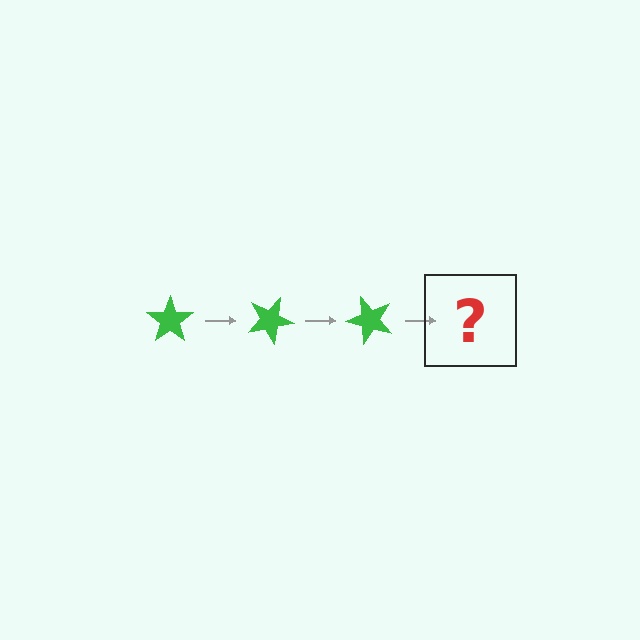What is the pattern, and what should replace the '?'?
The pattern is that the star rotates 25 degrees each step. The '?' should be a green star rotated 75 degrees.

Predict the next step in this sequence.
The next step is a green star rotated 75 degrees.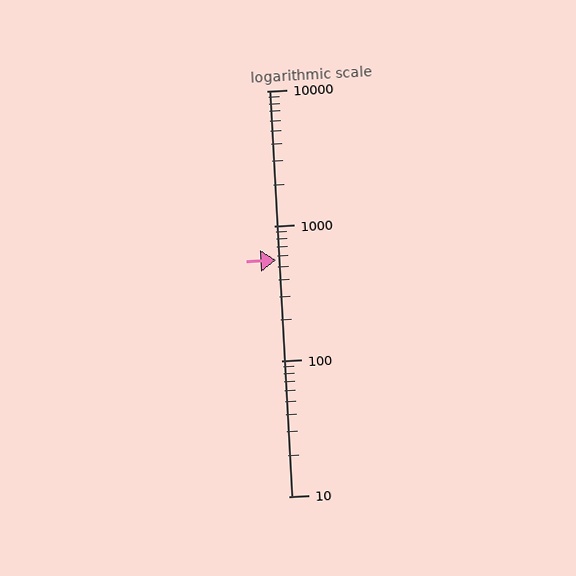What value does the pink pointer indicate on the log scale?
The pointer indicates approximately 560.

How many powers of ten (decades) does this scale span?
The scale spans 3 decades, from 10 to 10000.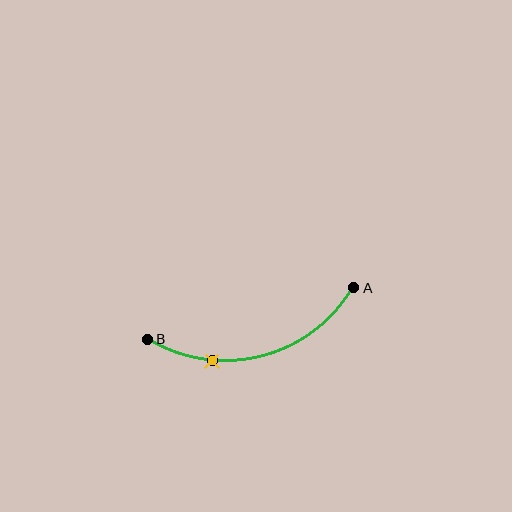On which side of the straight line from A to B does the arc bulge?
The arc bulges below the straight line connecting A and B.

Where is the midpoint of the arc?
The arc midpoint is the point on the curve farthest from the straight line joining A and B. It sits below that line.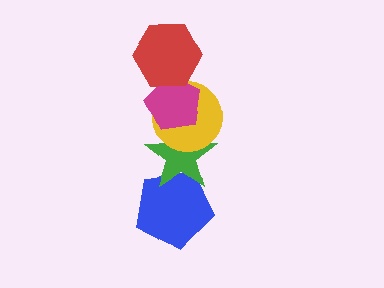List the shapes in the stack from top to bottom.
From top to bottom: the red hexagon, the magenta pentagon, the yellow circle, the green star, the blue pentagon.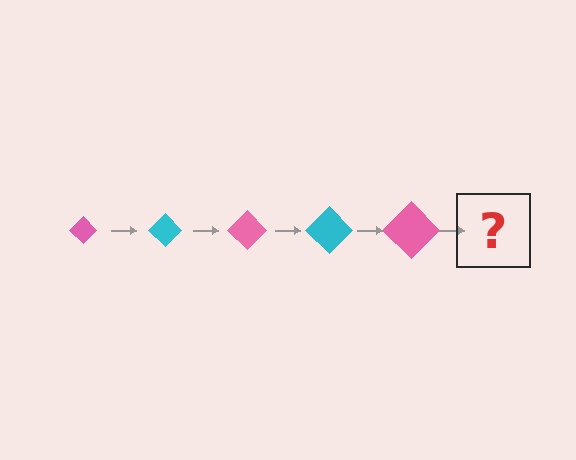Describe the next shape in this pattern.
It should be a cyan diamond, larger than the previous one.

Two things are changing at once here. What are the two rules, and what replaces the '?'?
The two rules are that the diamond grows larger each step and the color cycles through pink and cyan. The '?' should be a cyan diamond, larger than the previous one.